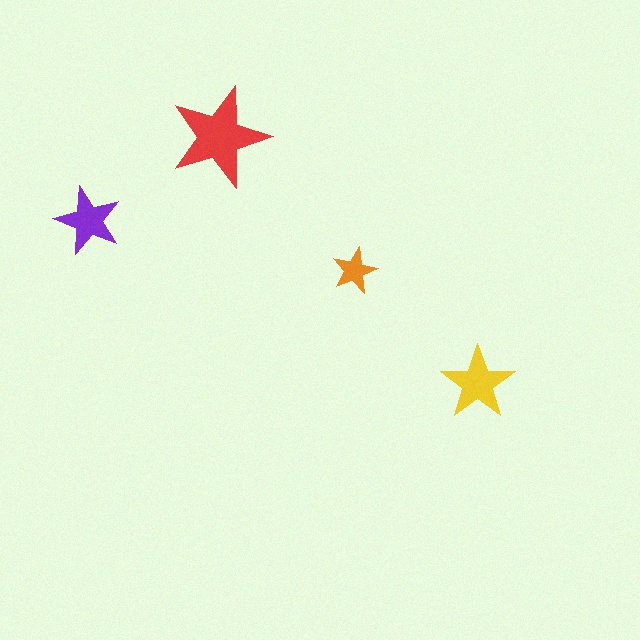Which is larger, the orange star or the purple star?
The purple one.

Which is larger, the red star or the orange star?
The red one.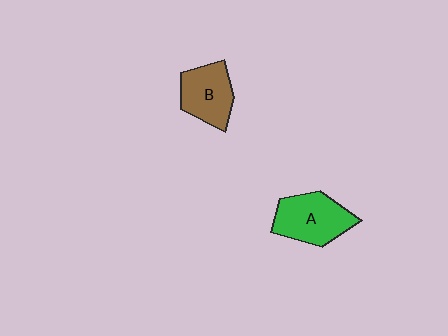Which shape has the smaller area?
Shape B (brown).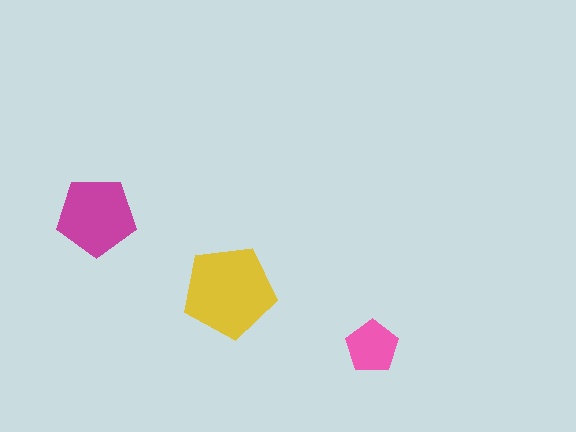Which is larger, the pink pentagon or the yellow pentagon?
The yellow one.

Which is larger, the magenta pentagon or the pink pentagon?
The magenta one.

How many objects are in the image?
There are 3 objects in the image.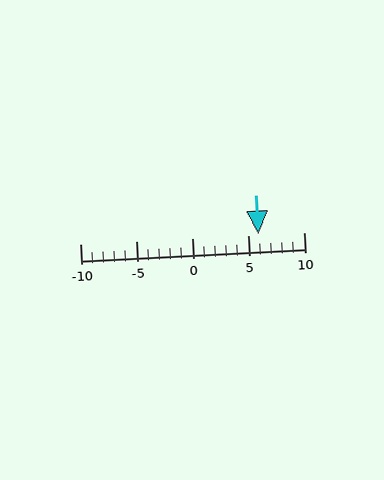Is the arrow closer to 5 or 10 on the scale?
The arrow is closer to 5.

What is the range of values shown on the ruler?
The ruler shows values from -10 to 10.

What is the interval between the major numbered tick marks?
The major tick marks are spaced 5 units apart.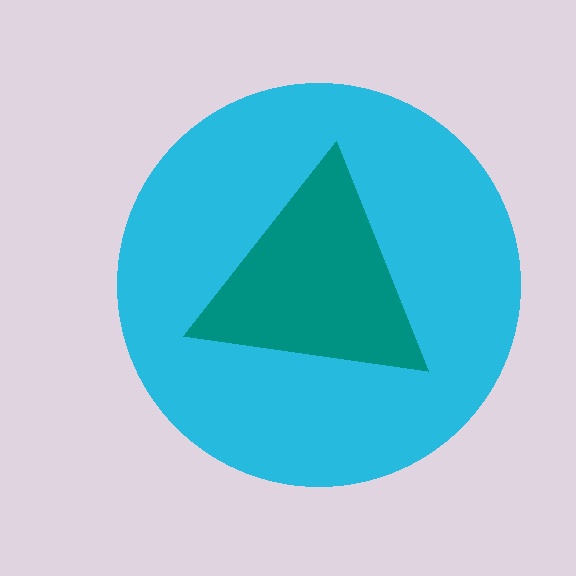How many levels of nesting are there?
2.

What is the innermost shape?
The teal triangle.